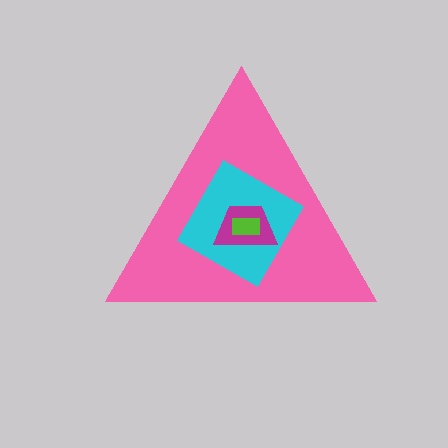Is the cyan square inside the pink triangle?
Yes.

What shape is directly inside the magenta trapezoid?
The lime rectangle.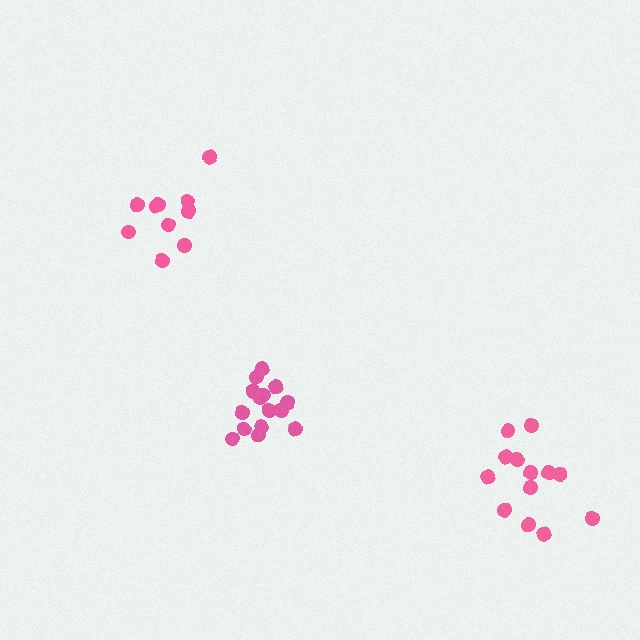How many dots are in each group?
Group 1: 15 dots, Group 2: 13 dots, Group 3: 10 dots (38 total).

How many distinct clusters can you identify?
There are 3 distinct clusters.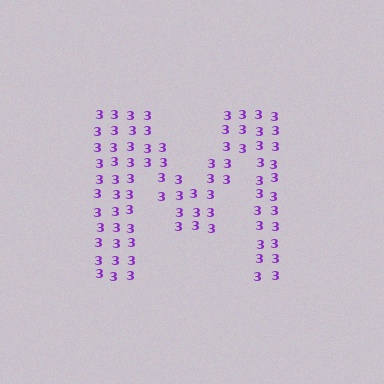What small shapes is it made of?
It is made of small digit 3's.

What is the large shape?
The large shape is the letter M.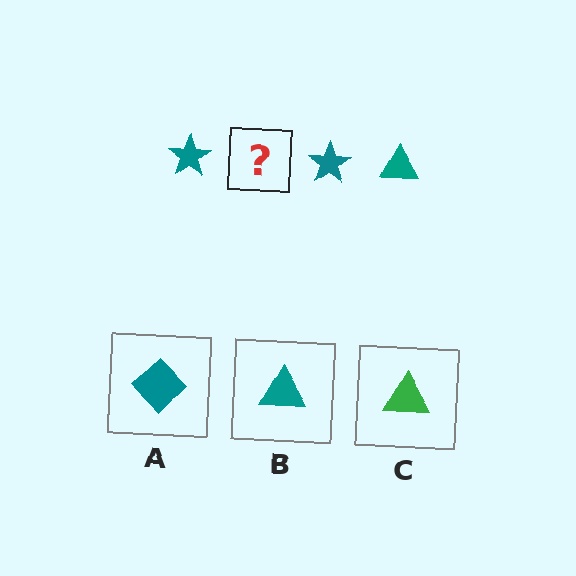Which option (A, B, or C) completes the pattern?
B.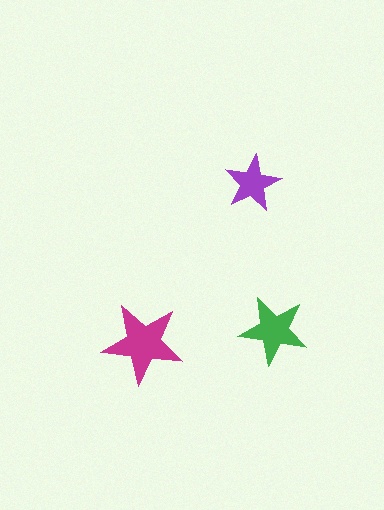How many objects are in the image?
There are 3 objects in the image.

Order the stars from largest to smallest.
the magenta one, the green one, the purple one.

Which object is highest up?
The purple star is topmost.